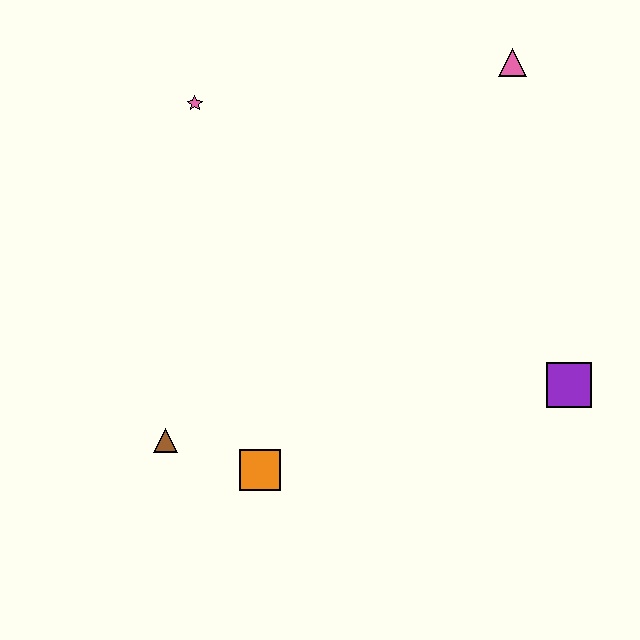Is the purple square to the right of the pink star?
Yes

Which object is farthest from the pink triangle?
The brown triangle is farthest from the pink triangle.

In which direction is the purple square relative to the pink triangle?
The purple square is below the pink triangle.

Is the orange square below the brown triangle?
Yes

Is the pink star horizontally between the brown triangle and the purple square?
Yes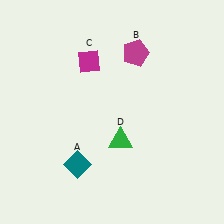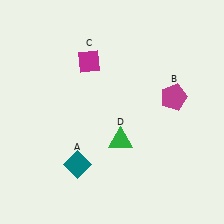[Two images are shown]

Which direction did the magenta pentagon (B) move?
The magenta pentagon (B) moved down.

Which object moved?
The magenta pentagon (B) moved down.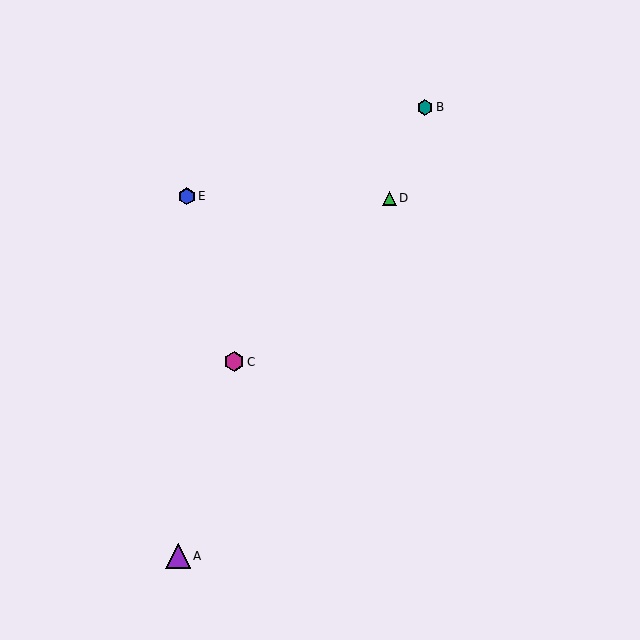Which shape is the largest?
The purple triangle (labeled A) is the largest.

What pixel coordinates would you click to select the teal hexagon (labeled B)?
Click at (425, 107) to select the teal hexagon B.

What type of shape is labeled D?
Shape D is a green triangle.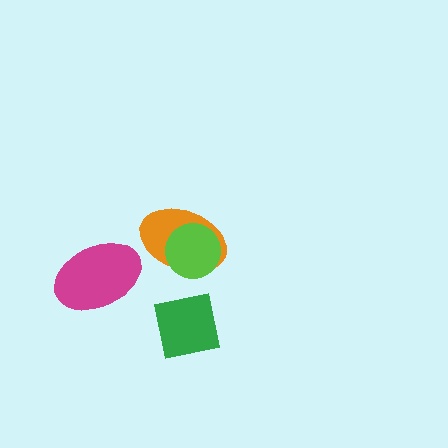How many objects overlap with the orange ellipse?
1 object overlaps with the orange ellipse.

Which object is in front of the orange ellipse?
The lime circle is in front of the orange ellipse.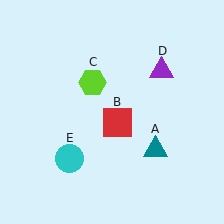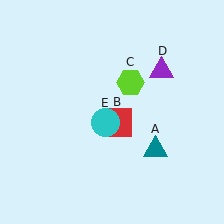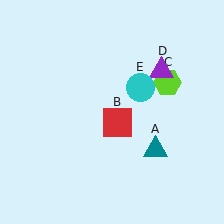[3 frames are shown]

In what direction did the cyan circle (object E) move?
The cyan circle (object E) moved up and to the right.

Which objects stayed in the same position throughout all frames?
Teal triangle (object A) and red square (object B) and purple triangle (object D) remained stationary.